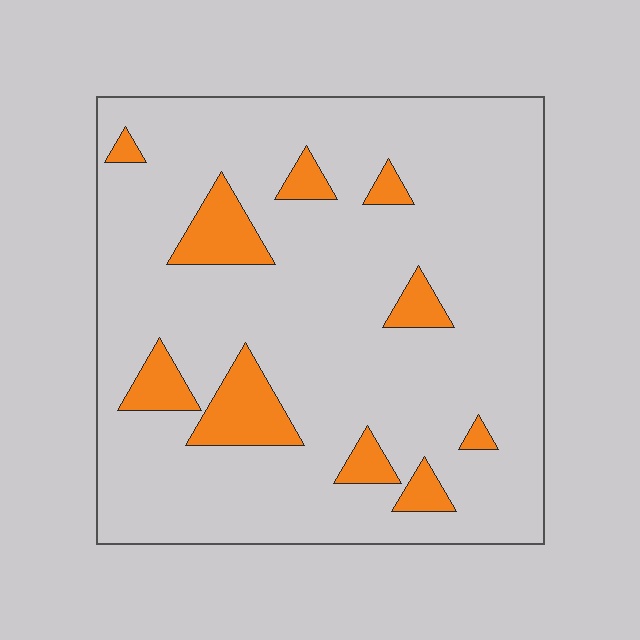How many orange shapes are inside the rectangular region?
10.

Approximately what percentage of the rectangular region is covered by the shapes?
Approximately 15%.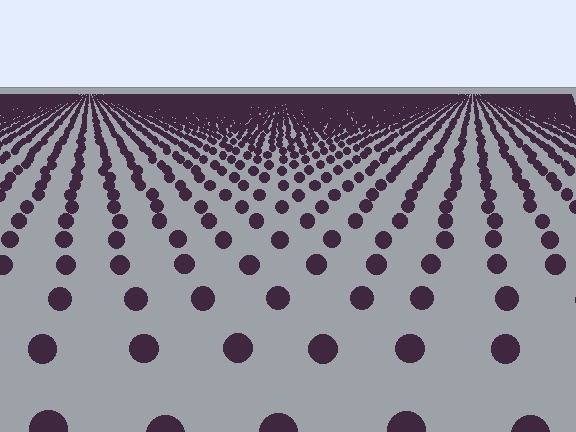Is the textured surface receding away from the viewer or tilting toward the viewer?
The surface is receding away from the viewer. Texture elements get smaller and denser toward the top.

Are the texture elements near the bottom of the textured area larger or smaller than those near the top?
Larger. Near the bottom, elements are closer to the viewer and appear at a bigger on-screen size.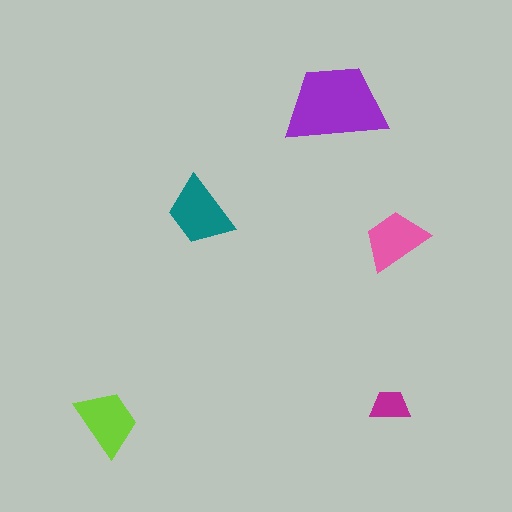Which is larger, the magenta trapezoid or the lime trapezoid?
The lime one.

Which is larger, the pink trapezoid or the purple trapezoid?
The purple one.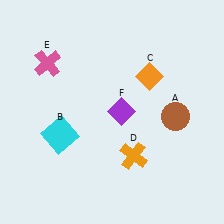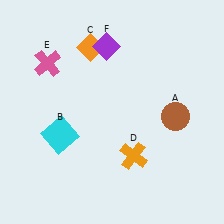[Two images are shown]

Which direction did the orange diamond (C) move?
The orange diamond (C) moved left.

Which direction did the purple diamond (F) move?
The purple diamond (F) moved up.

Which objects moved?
The objects that moved are: the orange diamond (C), the purple diamond (F).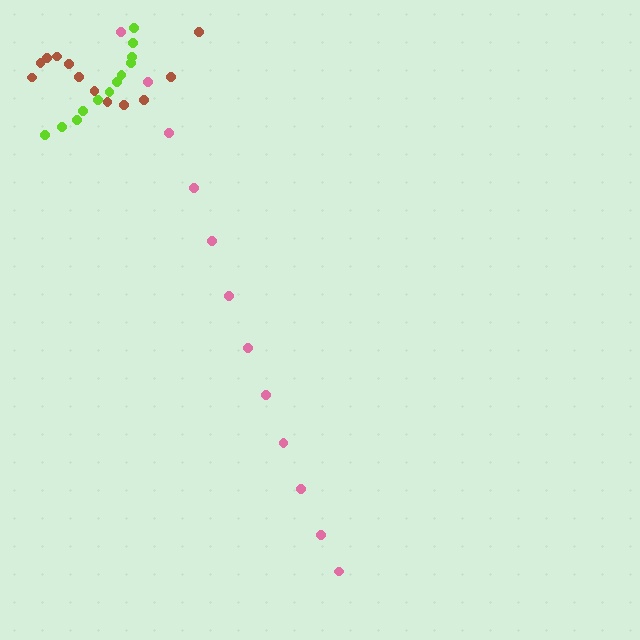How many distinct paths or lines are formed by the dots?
There are 3 distinct paths.